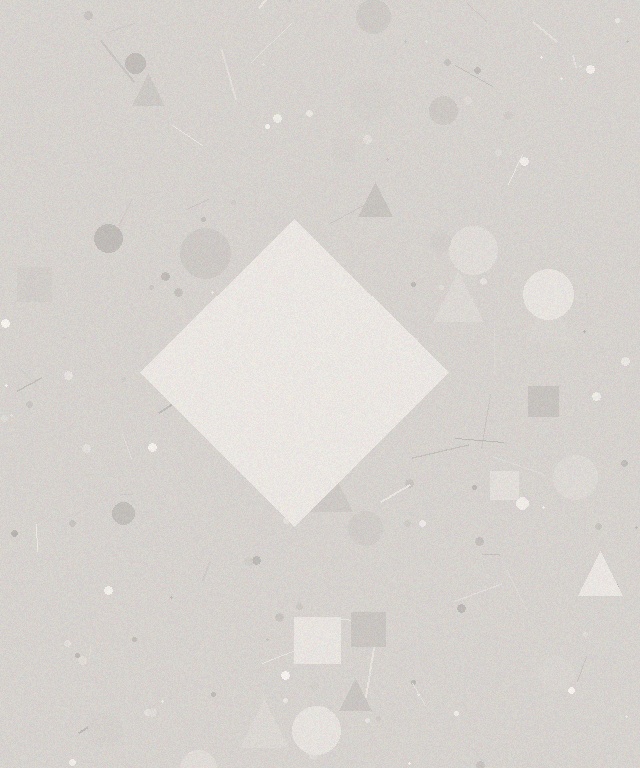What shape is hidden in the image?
A diamond is hidden in the image.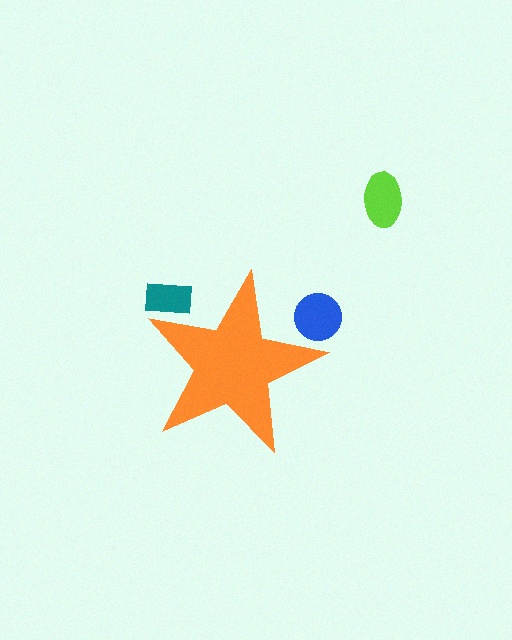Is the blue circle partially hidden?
Yes, the blue circle is partially hidden behind the orange star.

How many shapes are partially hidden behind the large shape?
2 shapes are partially hidden.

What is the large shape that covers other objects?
An orange star.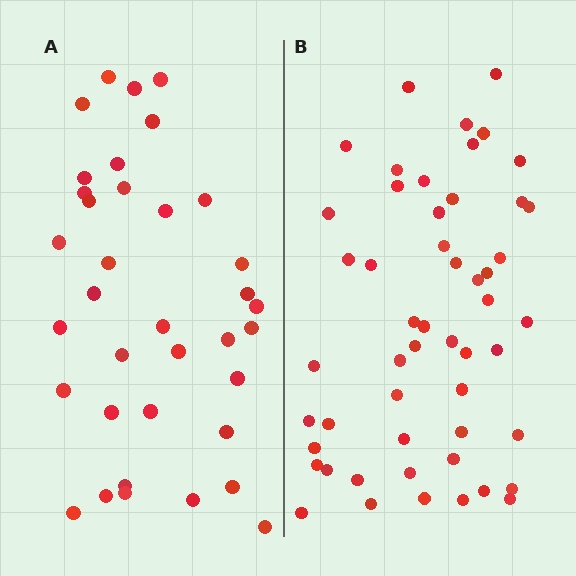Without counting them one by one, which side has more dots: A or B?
Region B (the right region) has more dots.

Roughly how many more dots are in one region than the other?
Region B has approximately 15 more dots than region A.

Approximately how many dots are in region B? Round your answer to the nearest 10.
About 50 dots. (The exact count is 52, which rounds to 50.)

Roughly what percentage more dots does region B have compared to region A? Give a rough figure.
About 45% more.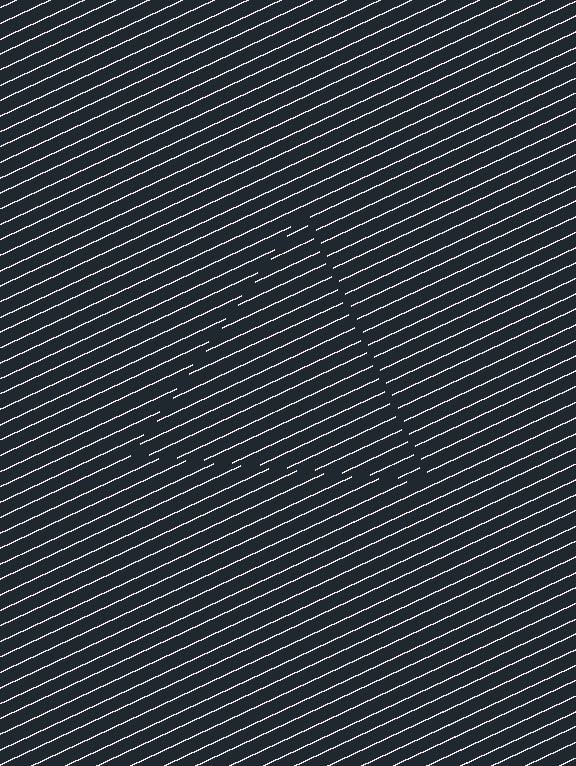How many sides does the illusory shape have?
3 sides — the line-ends trace a triangle.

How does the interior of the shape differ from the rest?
The interior of the shape contains the same grating, shifted by half a period — the contour is defined by the phase discontinuity where line-ends from the inner and outer gratings abut.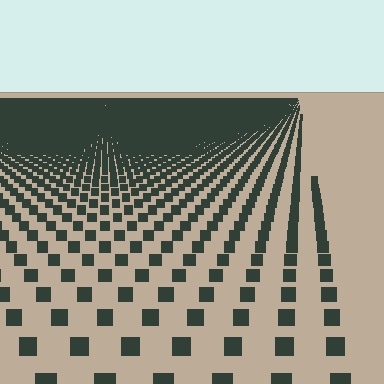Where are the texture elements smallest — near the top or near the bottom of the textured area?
Near the top.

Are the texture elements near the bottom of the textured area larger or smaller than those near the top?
Larger. Near the bottom, elements are closer to the viewer and appear at a bigger on-screen size.